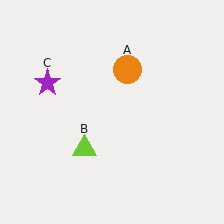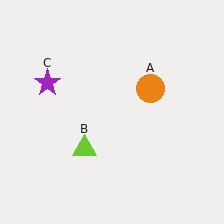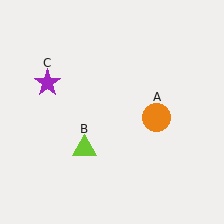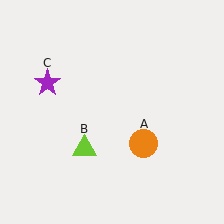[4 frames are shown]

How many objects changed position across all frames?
1 object changed position: orange circle (object A).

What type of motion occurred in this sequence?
The orange circle (object A) rotated clockwise around the center of the scene.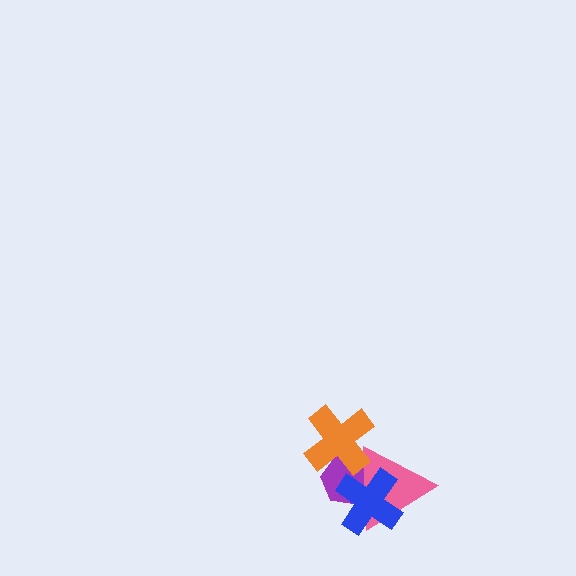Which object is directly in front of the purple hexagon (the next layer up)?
The pink triangle is directly in front of the purple hexagon.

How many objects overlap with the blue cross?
2 objects overlap with the blue cross.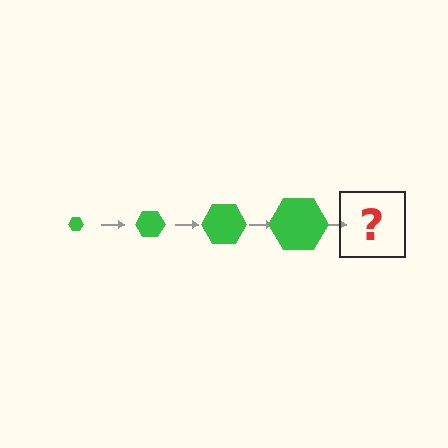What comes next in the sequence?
The next element should be a green hexagon, larger than the previous one.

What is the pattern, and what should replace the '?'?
The pattern is that the hexagon gets progressively larger each step. The '?' should be a green hexagon, larger than the previous one.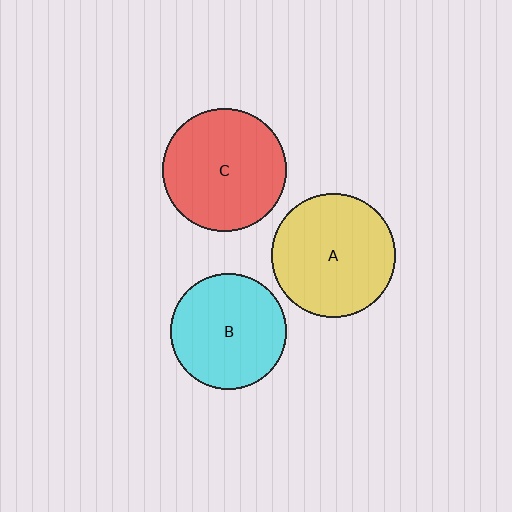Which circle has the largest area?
Circle A (yellow).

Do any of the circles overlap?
No, none of the circles overlap.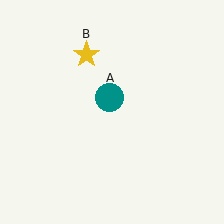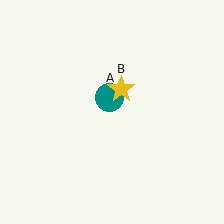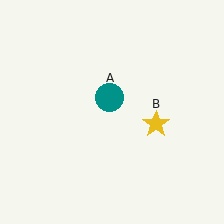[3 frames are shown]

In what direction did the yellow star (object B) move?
The yellow star (object B) moved down and to the right.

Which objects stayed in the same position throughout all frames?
Teal circle (object A) remained stationary.